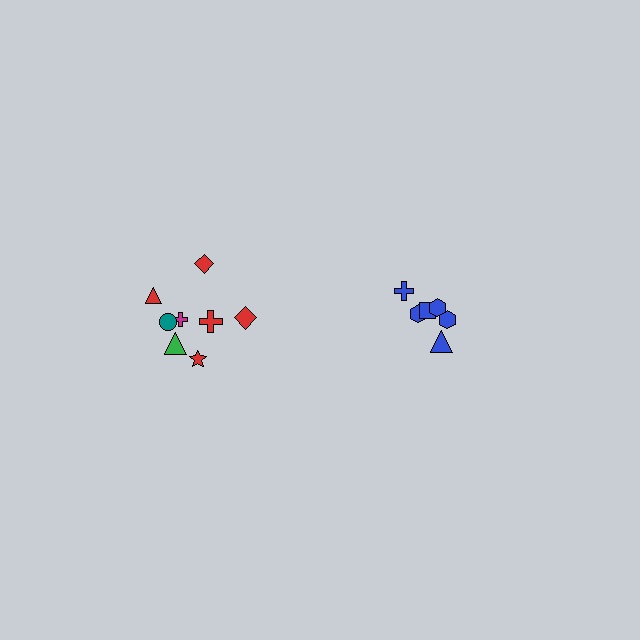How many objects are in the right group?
There are 6 objects.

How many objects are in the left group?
There are 8 objects.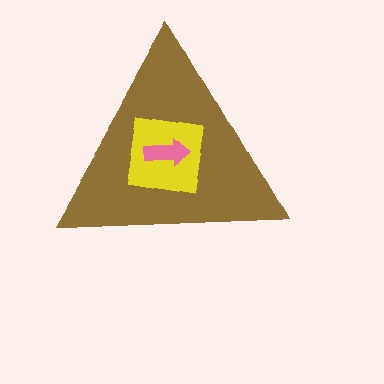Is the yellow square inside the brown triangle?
Yes.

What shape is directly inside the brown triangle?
The yellow square.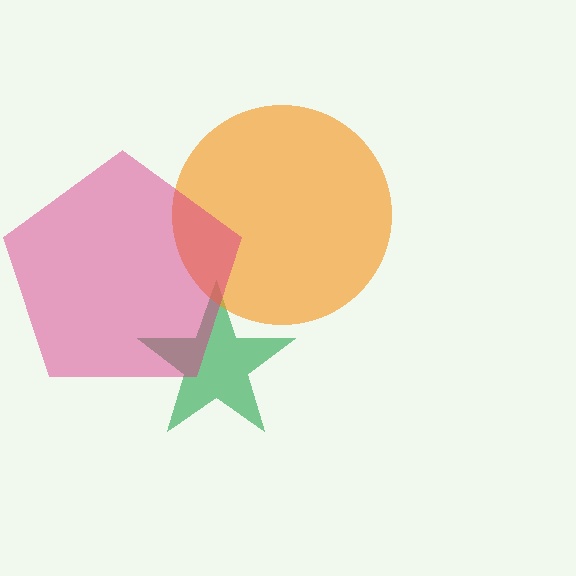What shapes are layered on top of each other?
The layered shapes are: a green star, an orange circle, a magenta pentagon.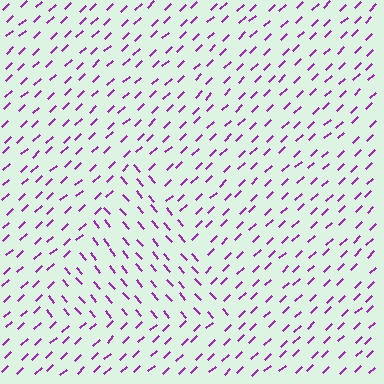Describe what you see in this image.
The image is filled with small purple line segments. A triangle region in the image has lines oriented differently from the surrounding lines, creating a visible texture boundary.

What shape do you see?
I see a triangle.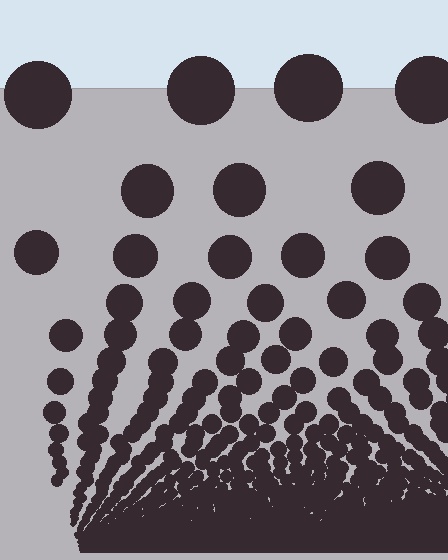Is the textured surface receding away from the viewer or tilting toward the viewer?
The surface appears to tilt toward the viewer. Texture elements get larger and sparser toward the top.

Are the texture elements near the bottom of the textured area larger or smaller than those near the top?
Smaller. The gradient is inverted — elements near the bottom are smaller and denser.